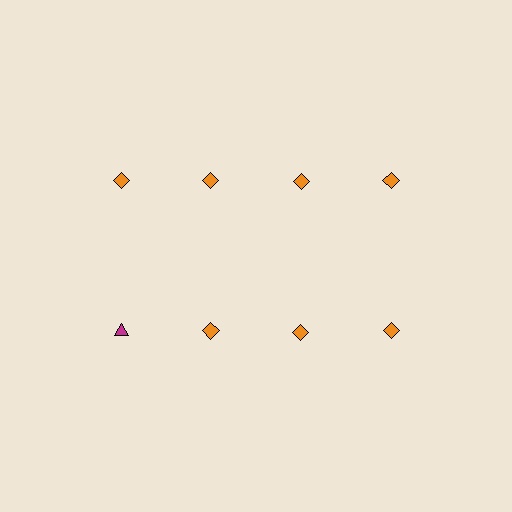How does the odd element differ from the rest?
It differs in both color (magenta instead of orange) and shape (triangle instead of diamond).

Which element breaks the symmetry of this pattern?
The magenta triangle in the second row, leftmost column breaks the symmetry. All other shapes are orange diamonds.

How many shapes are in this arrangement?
There are 8 shapes arranged in a grid pattern.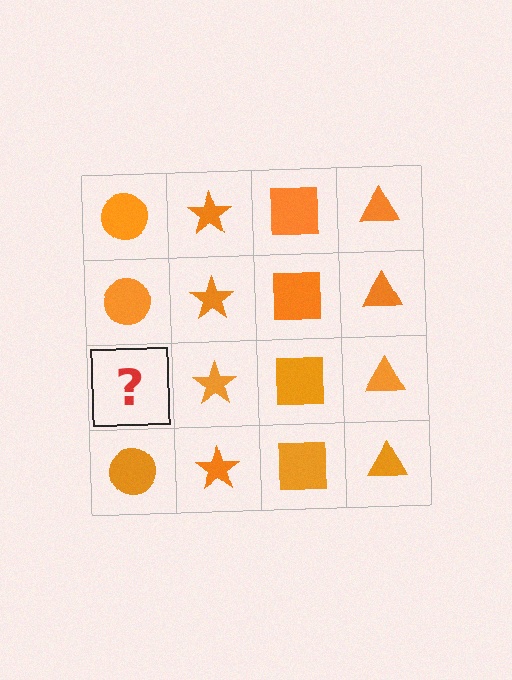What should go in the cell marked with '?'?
The missing cell should contain an orange circle.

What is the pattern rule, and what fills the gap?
The rule is that each column has a consistent shape. The gap should be filled with an orange circle.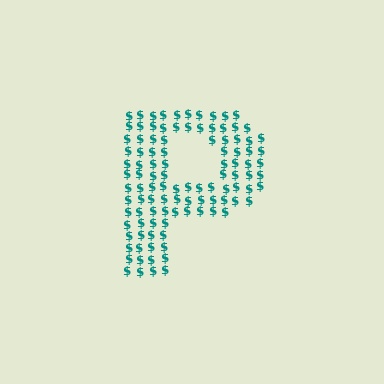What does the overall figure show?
The overall figure shows the letter P.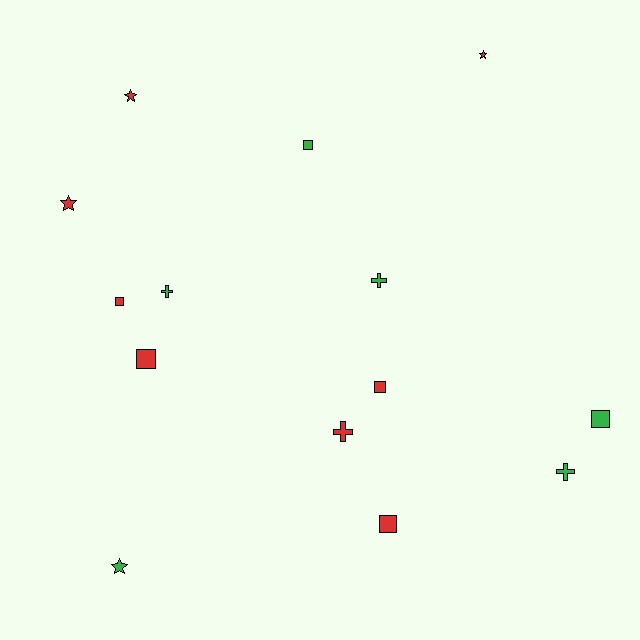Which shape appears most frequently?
Square, with 6 objects.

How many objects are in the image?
There are 14 objects.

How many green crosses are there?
There are 3 green crosses.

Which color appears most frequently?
Red, with 8 objects.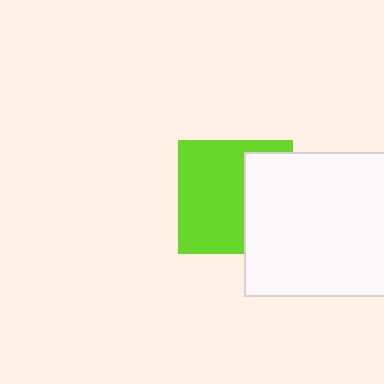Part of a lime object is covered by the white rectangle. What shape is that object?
It is a square.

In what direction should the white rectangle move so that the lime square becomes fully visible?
The white rectangle should move right. That is the shortest direction to clear the overlap and leave the lime square fully visible.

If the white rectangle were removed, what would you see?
You would see the complete lime square.